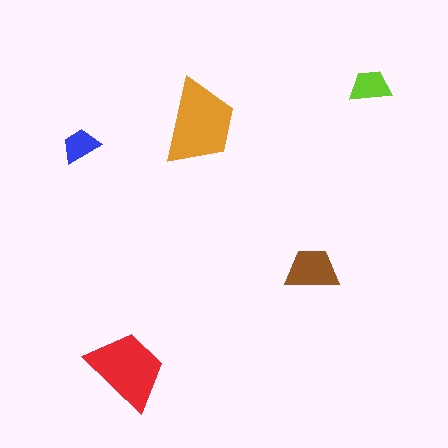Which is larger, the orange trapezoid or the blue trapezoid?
The orange one.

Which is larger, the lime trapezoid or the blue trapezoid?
The lime one.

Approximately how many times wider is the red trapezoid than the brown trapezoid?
About 1.5 times wider.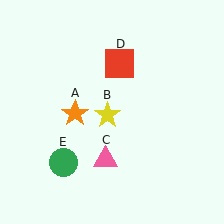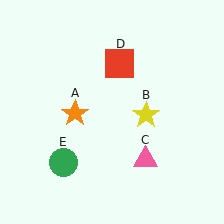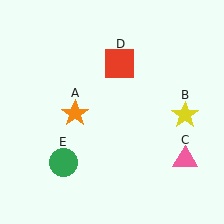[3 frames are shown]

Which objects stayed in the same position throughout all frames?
Orange star (object A) and red square (object D) and green circle (object E) remained stationary.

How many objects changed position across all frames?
2 objects changed position: yellow star (object B), pink triangle (object C).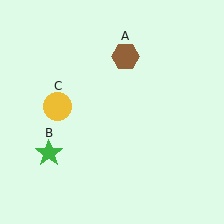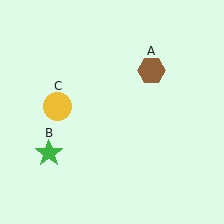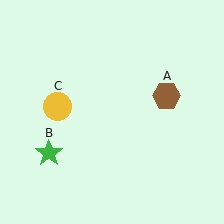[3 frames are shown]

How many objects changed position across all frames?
1 object changed position: brown hexagon (object A).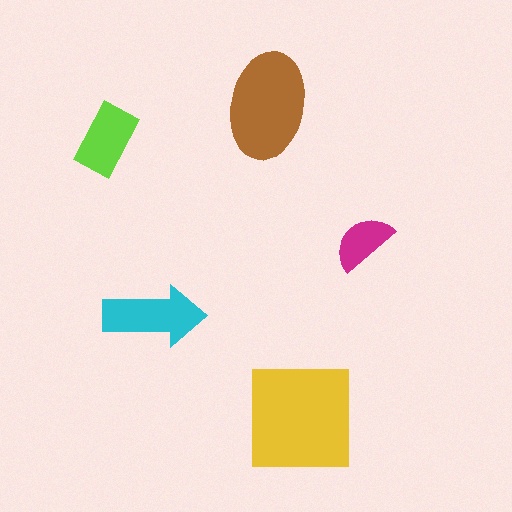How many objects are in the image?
There are 5 objects in the image.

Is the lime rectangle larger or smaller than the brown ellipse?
Smaller.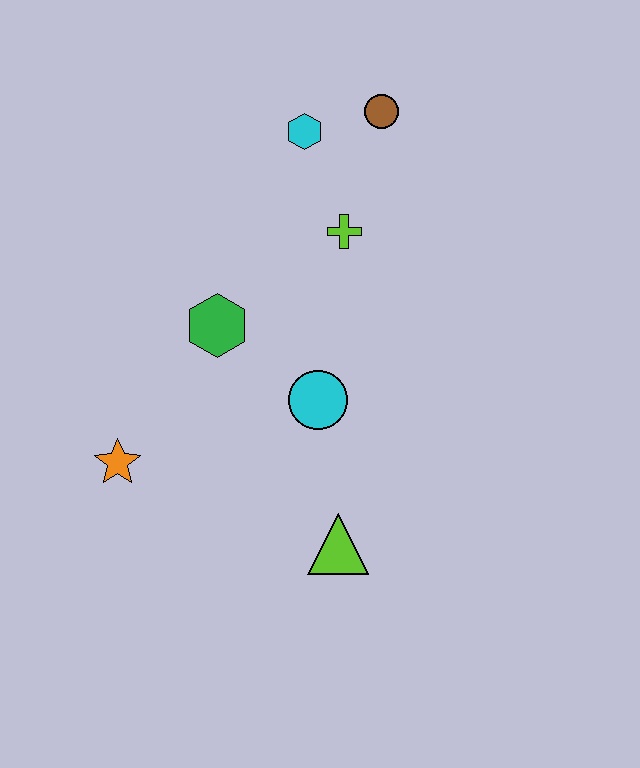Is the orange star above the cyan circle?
No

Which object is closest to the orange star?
The green hexagon is closest to the orange star.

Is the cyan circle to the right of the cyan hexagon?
Yes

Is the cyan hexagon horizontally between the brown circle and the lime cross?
No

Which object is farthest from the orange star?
The brown circle is farthest from the orange star.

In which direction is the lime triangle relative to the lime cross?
The lime triangle is below the lime cross.